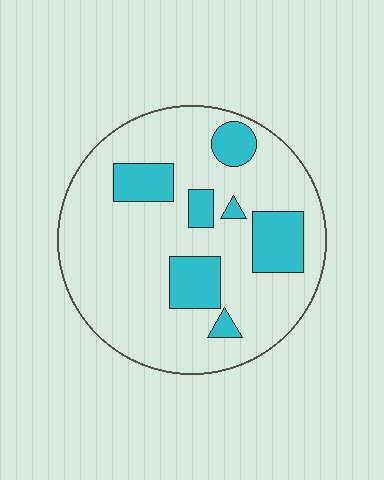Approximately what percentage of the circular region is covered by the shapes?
Approximately 20%.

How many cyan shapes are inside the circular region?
7.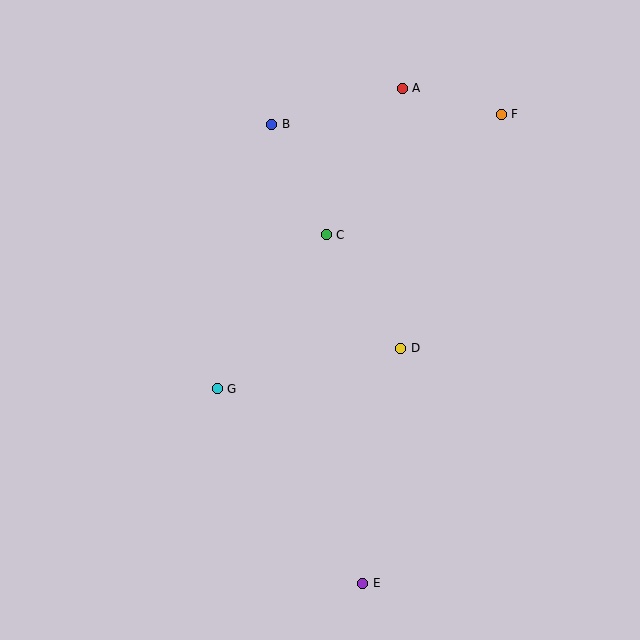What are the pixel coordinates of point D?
Point D is at (401, 348).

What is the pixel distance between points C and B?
The distance between C and B is 123 pixels.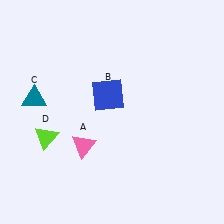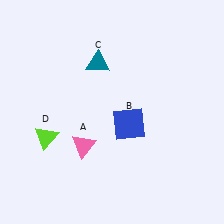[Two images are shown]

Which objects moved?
The objects that moved are: the blue square (B), the teal triangle (C).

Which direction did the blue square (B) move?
The blue square (B) moved down.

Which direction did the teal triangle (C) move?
The teal triangle (C) moved right.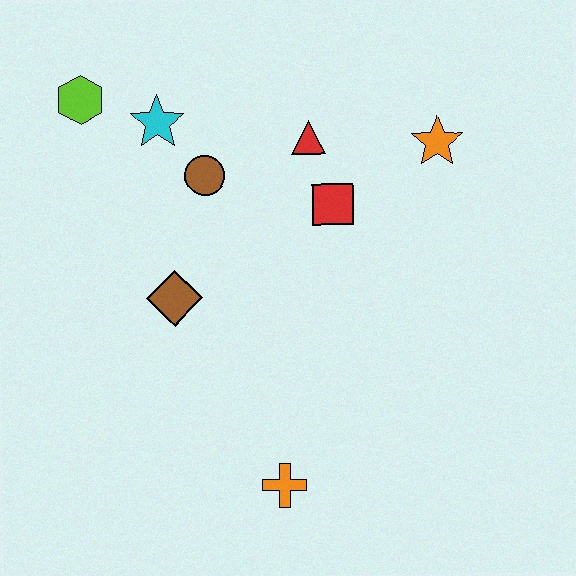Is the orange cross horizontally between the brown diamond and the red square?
Yes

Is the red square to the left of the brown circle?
No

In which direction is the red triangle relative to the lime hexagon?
The red triangle is to the right of the lime hexagon.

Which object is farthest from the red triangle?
The orange cross is farthest from the red triangle.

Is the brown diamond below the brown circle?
Yes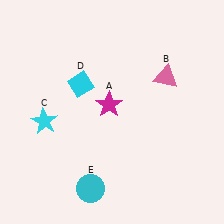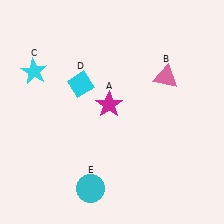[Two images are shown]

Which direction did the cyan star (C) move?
The cyan star (C) moved up.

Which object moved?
The cyan star (C) moved up.